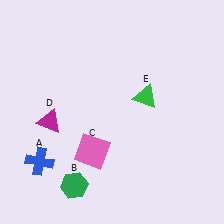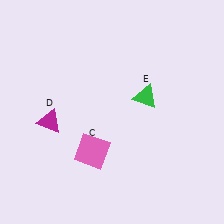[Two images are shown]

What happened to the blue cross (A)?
The blue cross (A) was removed in Image 2. It was in the bottom-left area of Image 1.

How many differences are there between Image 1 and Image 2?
There are 2 differences between the two images.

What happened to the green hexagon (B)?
The green hexagon (B) was removed in Image 2. It was in the bottom-left area of Image 1.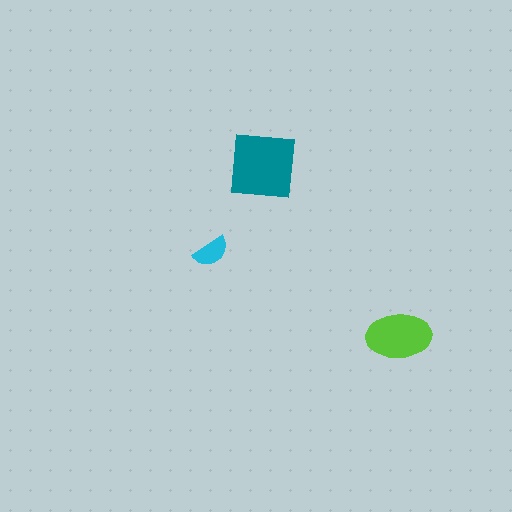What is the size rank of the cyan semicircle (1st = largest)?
3rd.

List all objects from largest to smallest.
The teal square, the lime ellipse, the cyan semicircle.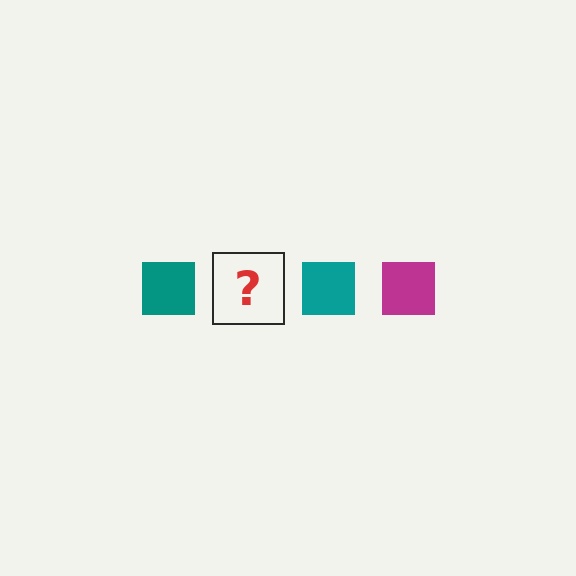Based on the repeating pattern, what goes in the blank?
The blank should be a magenta square.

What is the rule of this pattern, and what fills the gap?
The rule is that the pattern cycles through teal, magenta squares. The gap should be filled with a magenta square.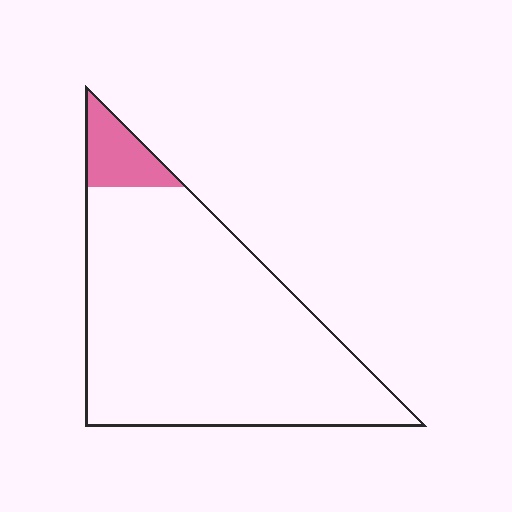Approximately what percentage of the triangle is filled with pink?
Approximately 10%.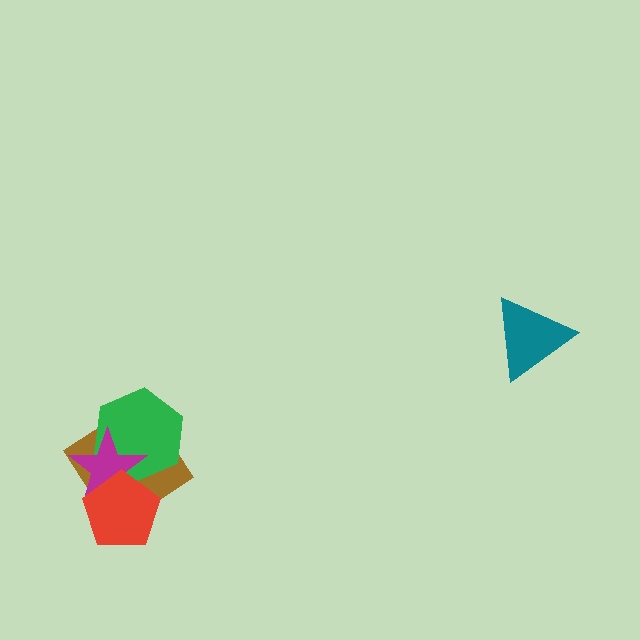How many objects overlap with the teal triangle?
0 objects overlap with the teal triangle.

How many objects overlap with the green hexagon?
3 objects overlap with the green hexagon.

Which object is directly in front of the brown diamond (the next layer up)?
The green hexagon is directly in front of the brown diamond.